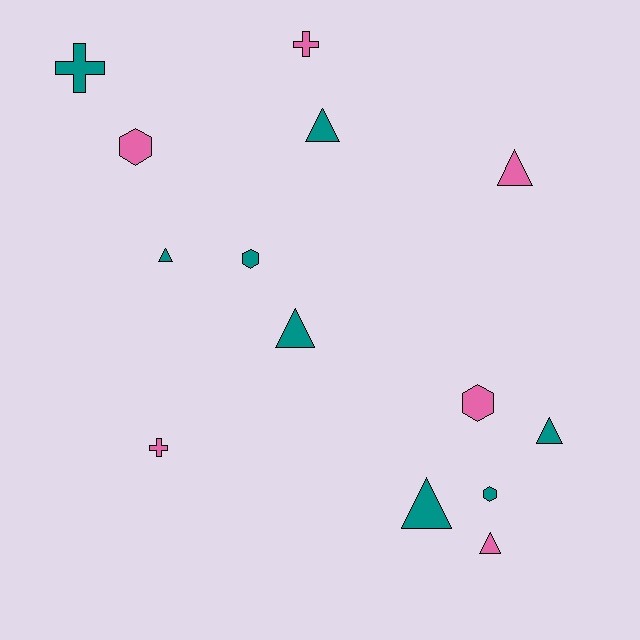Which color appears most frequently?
Teal, with 8 objects.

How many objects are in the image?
There are 14 objects.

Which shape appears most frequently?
Triangle, with 7 objects.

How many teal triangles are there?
There are 5 teal triangles.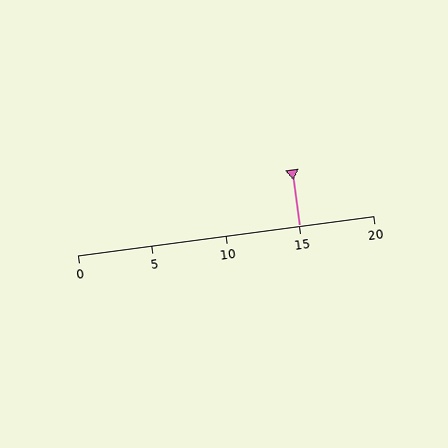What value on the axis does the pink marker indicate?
The marker indicates approximately 15.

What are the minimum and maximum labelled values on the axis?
The axis runs from 0 to 20.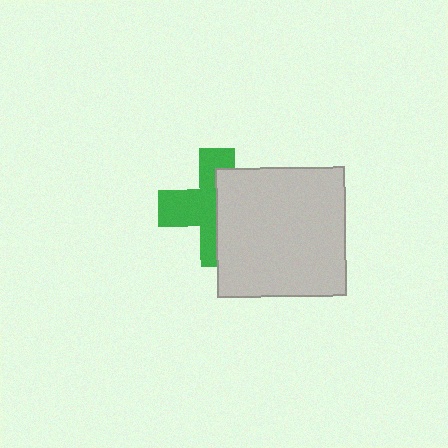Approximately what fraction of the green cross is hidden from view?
Roughly 48% of the green cross is hidden behind the light gray square.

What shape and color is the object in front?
The object in front is a light gray square.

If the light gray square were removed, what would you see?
You would see the complete green cross.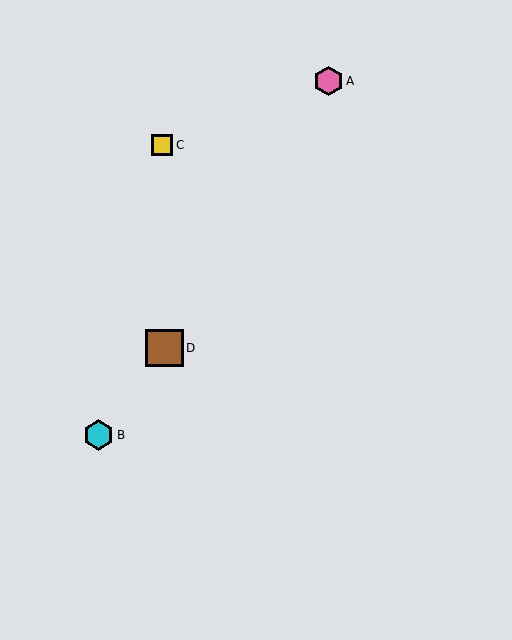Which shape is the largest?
The brown square (labeled D) is the largest.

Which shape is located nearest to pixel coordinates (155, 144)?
The yellow square (labeled C) at (162, 145) is nearest to that location.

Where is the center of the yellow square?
The center of the yellow square is at (162, 145).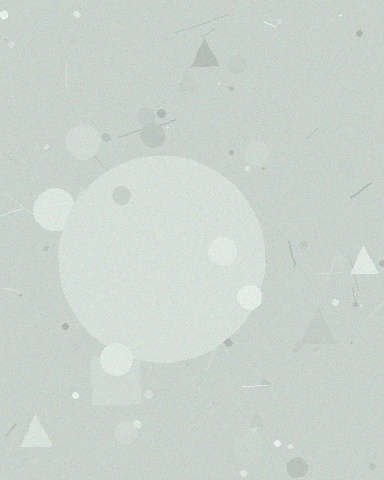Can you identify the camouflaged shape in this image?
The camouflaged shape is a circle.